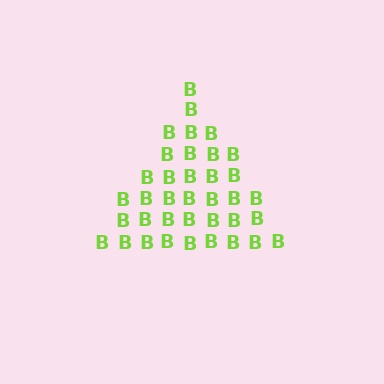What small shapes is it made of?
It is made of small letter B's.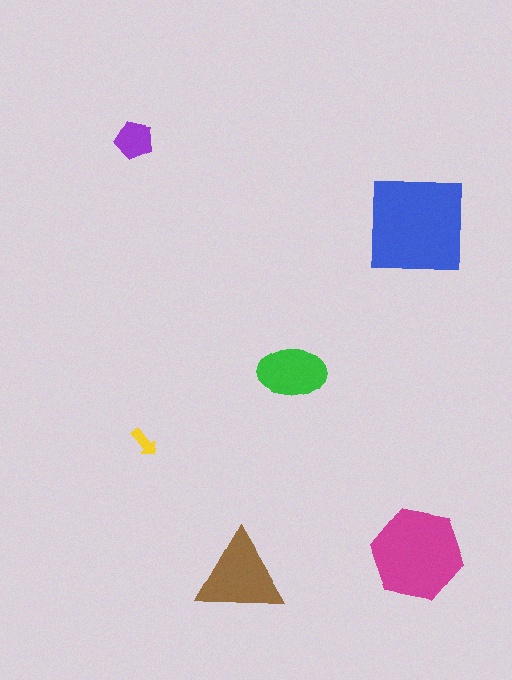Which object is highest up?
The purple pentagon is topmost.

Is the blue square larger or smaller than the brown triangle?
Larger.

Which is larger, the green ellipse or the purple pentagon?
The green ellipse.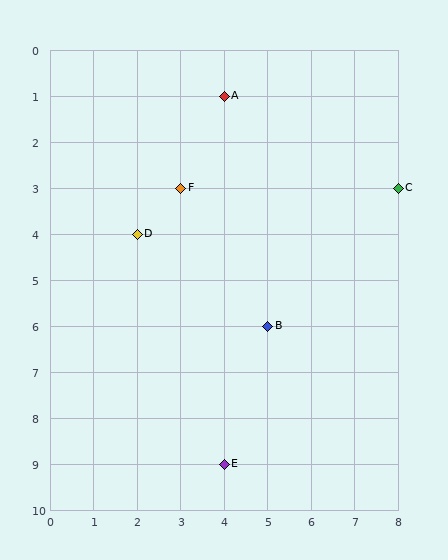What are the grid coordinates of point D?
Point D is at grid coordinates (2, 4).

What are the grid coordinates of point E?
Point E is at grid coordinates (4, 9).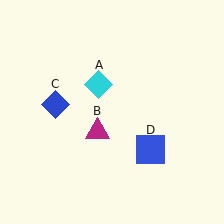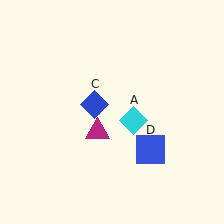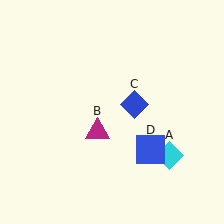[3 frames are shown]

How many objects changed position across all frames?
2 objects changed position: cyan diamond (object A), blue diamond (object C).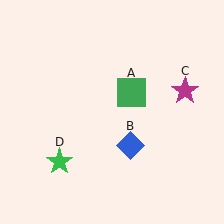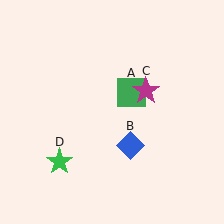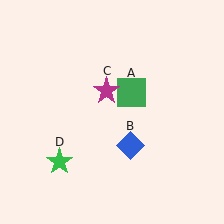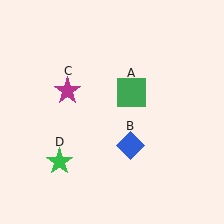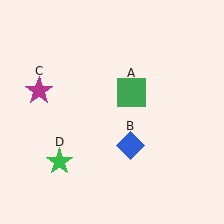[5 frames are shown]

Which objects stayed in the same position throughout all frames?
Green square (object A) and blue diamond (object B) and green star (object D) remained stationary.